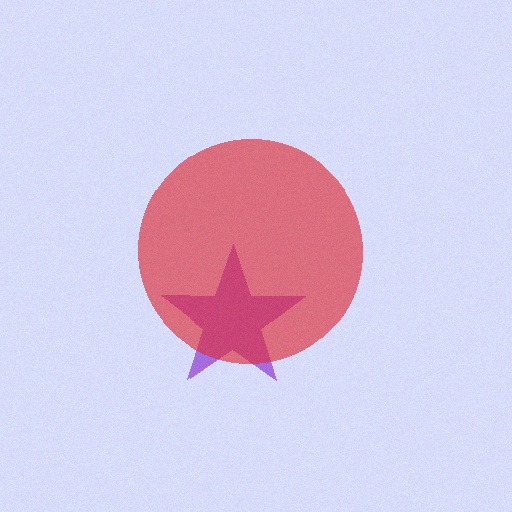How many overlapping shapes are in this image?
There are 2 overlapping shapes in the image.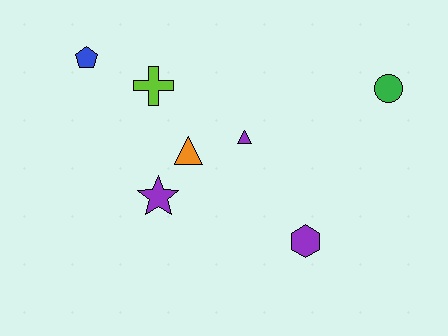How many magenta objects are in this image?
There are no magenta objects.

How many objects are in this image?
There are 7 objects.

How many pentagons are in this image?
There is 1 pentagon.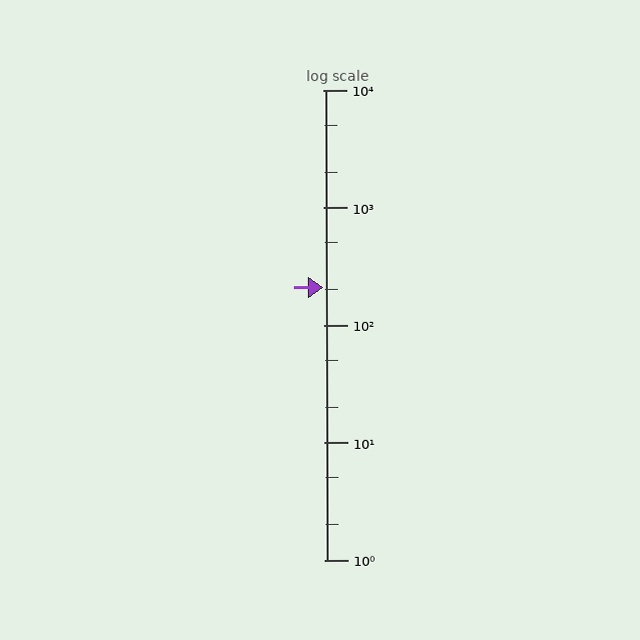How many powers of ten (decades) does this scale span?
The scale spans 4 decades, from 1 to 10000.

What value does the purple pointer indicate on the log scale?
The pointer indicates approximately 210.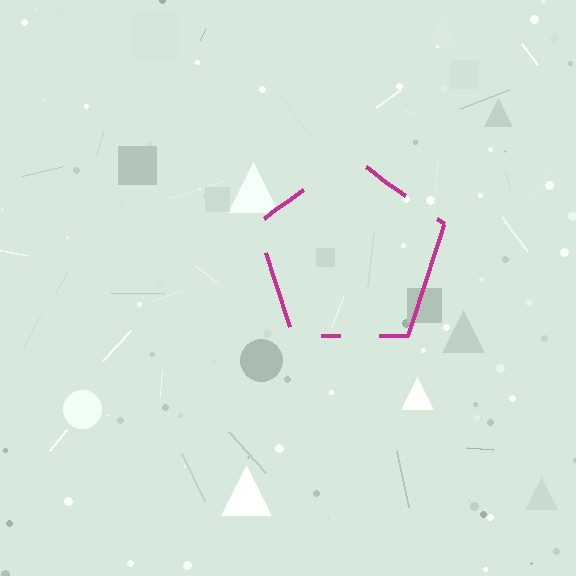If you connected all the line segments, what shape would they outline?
They would outline a pentagon.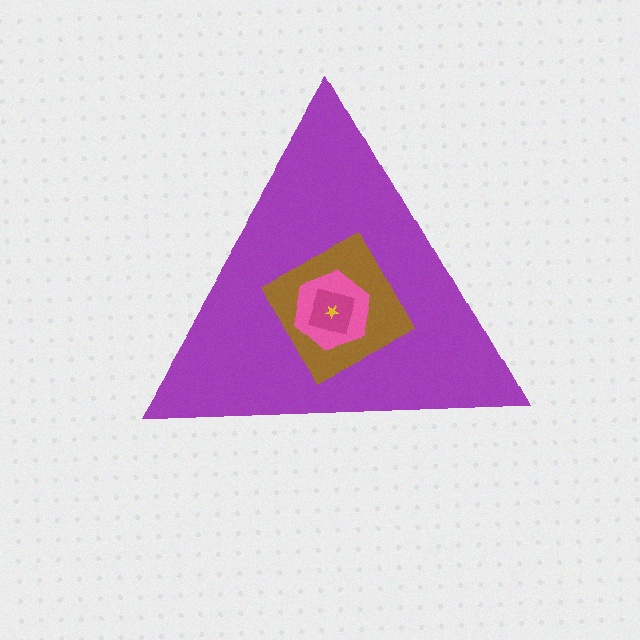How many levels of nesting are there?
5.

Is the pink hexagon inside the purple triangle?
Yes.